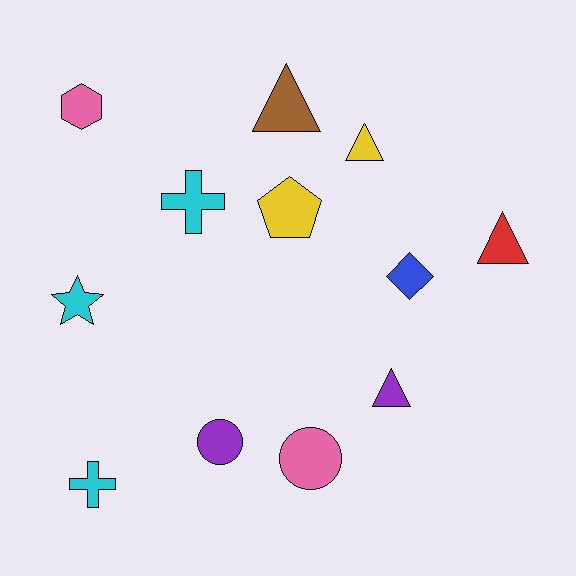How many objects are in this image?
There are 12 objects.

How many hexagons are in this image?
There is 1 hexagon.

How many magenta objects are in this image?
There are no magenta objects.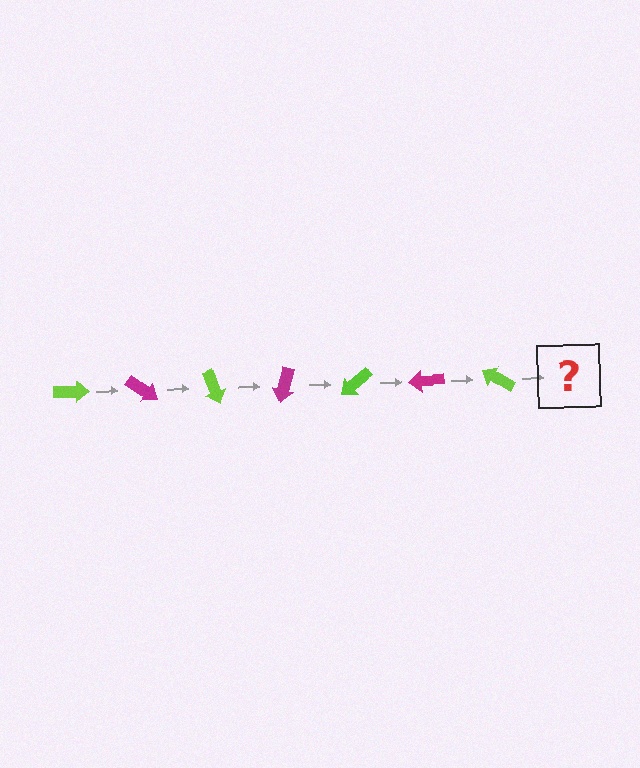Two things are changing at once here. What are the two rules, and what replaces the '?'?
The two rules are that it rotates 35 degrees each step and the color cycles through lime and magenta. The '?' should be a magenta arrow, rotated 245 degrees from the start.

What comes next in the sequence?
The next element should be a magenta arrow, rotated 245 degrees from the start.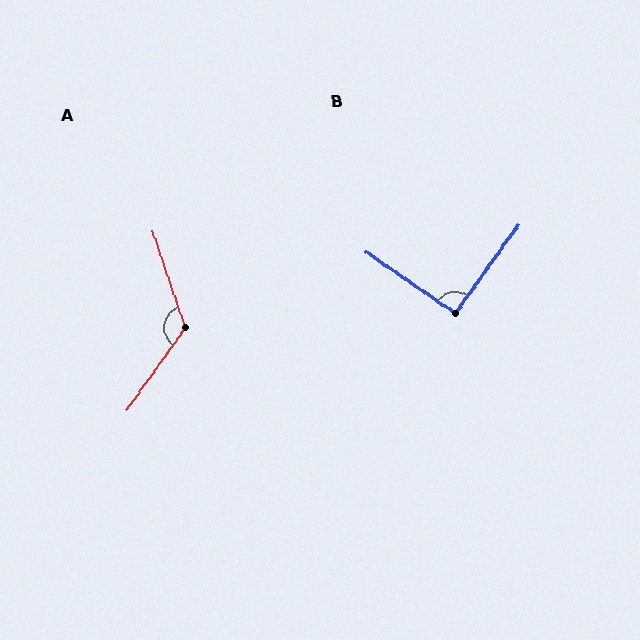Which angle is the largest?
A, at approximately 126 degrees.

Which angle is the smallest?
B, at approximately 91 degrees.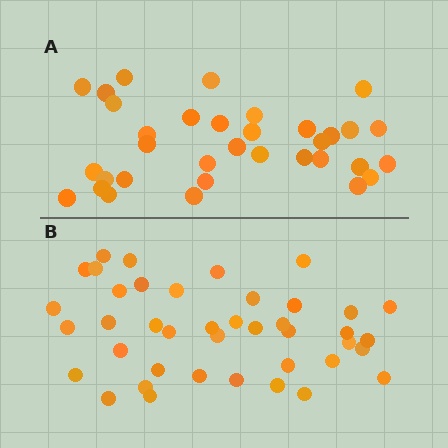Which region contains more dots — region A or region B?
Region B (the bottom region) has more dots.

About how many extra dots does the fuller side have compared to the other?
Region B has roughly 8 or so more dots than region A.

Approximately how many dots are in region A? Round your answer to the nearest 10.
About 30 dots. (The exact count is 34, which rounds to 30.)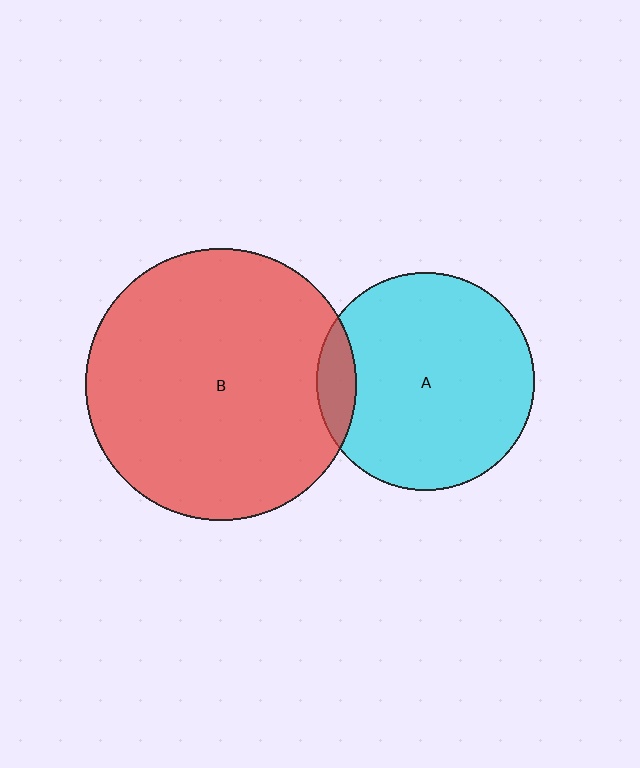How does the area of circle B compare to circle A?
Approximately 1.6 times.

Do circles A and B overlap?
Yes.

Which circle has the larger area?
Circle B (red).